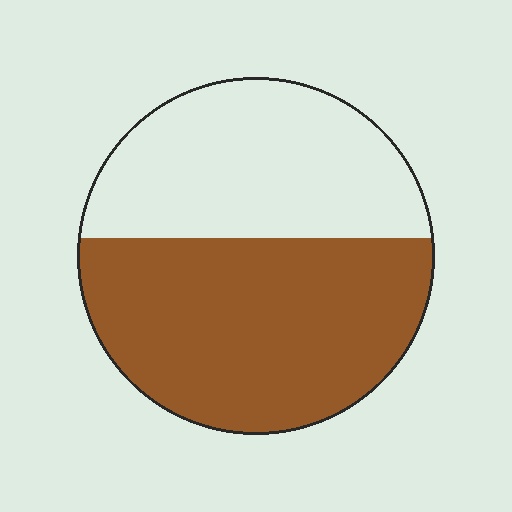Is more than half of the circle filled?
Yes.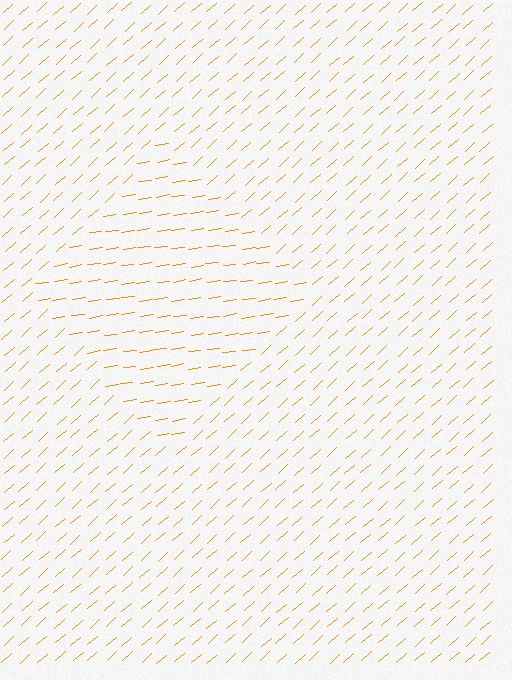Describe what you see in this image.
The image is filled with small orange line segments. A diamond region in the image has lines oriented differently from the surrounding lines, creating a visible texture boundary.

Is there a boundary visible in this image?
Yes, there is a texture boundary formed by a change in line orientation.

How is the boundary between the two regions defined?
The boundary is defined purely by a change in line orientation (approximately 34 degrees difference). All lines are the same color and thickness.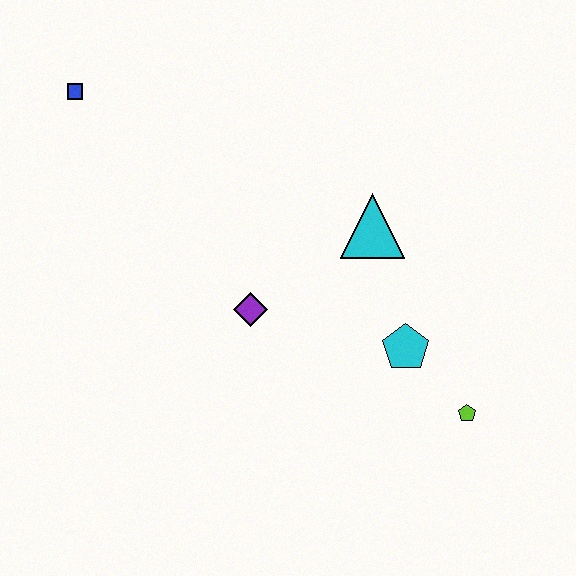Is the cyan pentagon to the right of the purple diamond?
Yes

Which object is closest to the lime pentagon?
The cyan pentagon is closest to the lime pentagon.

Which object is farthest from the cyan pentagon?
The blue square is farthest from the cyan pentagon.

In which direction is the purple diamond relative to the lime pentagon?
The purple diamond is to the left of the lime pentagon.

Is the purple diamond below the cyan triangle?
Yes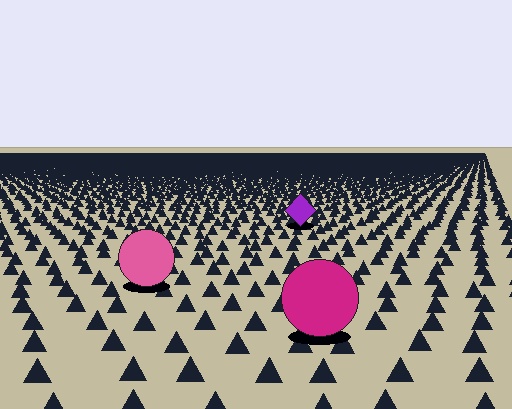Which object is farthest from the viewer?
The purple diamond is farthest from the viewer. It appears smaller and the ground texture around it is denser.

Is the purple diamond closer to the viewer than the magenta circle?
No. The magenta circle is closer — you can tell from the texture gradient: the ground texture is coarser near it.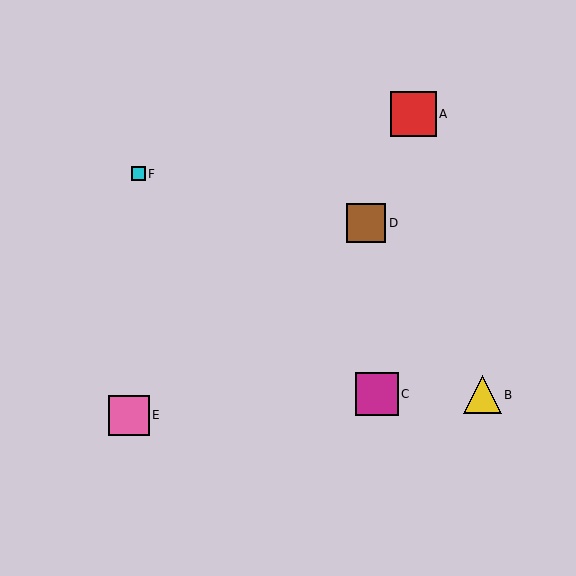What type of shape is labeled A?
Shape A is a red square.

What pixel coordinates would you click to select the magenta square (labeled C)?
Click at (377, 394) to select the magenta square C.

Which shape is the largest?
The red square (labeled A) is the largest.